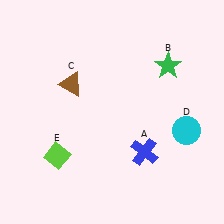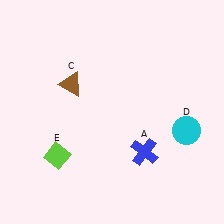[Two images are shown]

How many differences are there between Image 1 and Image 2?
There is 1 difference between the two images.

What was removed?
The green star (B) was removed in Image 2.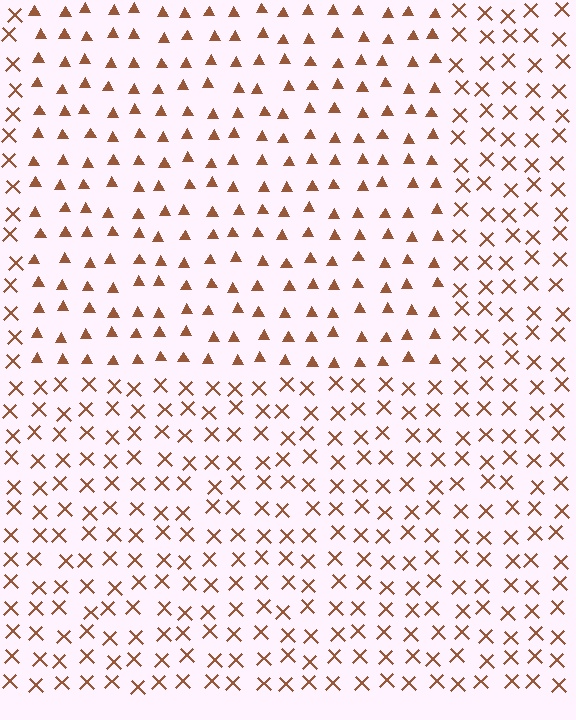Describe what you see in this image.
The image is filled with small brown elements arranged in a uniform grid. A rectangle-shaped region contains triangles, while the surrounding area contains X marks. The boundary is defined purely by the change in element shape.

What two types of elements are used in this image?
The image uses triangles inside the rectangle region and X marks outside it.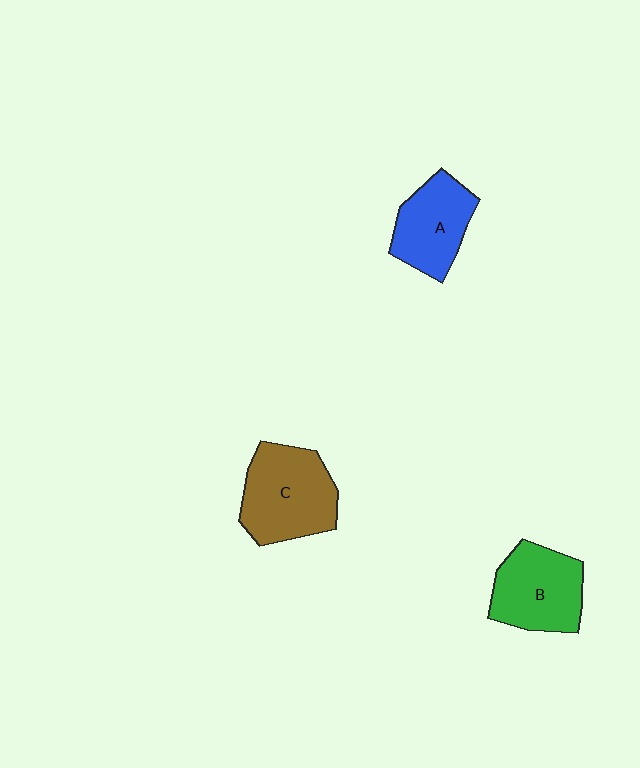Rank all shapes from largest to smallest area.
From largest to smallest: C (brown), B (green), A (blue).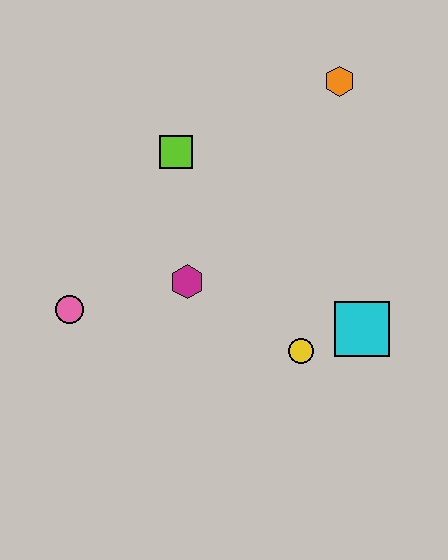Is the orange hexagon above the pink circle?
Yes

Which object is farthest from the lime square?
The cyan square is farthest from the lime square.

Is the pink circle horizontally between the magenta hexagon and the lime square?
No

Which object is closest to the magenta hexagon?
The pink circle is closest to the magenta hexagon.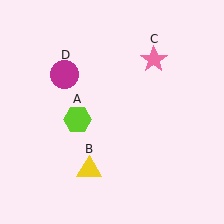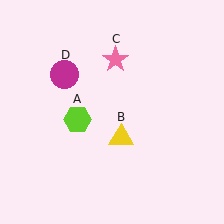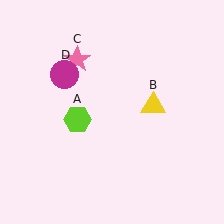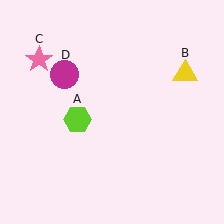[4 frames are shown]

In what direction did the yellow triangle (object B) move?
The yellow triangle (object B) moved up and to the right.